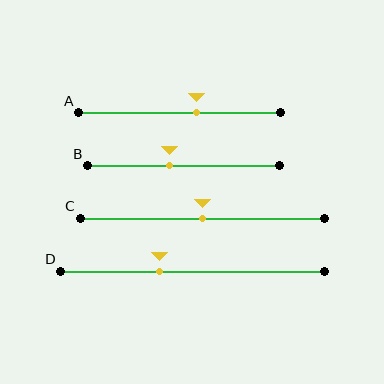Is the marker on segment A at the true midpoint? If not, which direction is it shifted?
No, the marker on segment A is shifted to the right by about 8% of the segment length.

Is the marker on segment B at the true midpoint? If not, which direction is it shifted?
No, the marker on segment B is shifted to the left by about 7% of the segment length.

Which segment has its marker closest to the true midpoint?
Segment C has its marker closest to the true midpoint.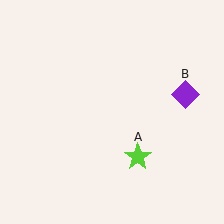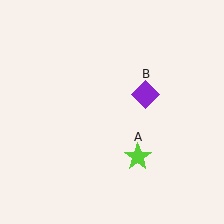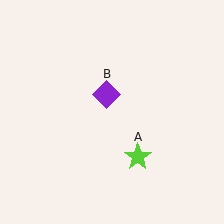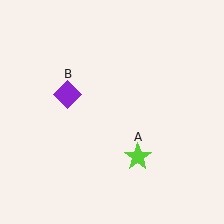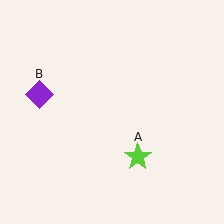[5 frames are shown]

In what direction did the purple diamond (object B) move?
The purple diamond (object B) moved left.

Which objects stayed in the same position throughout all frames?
Lime star (object A) remained stationary.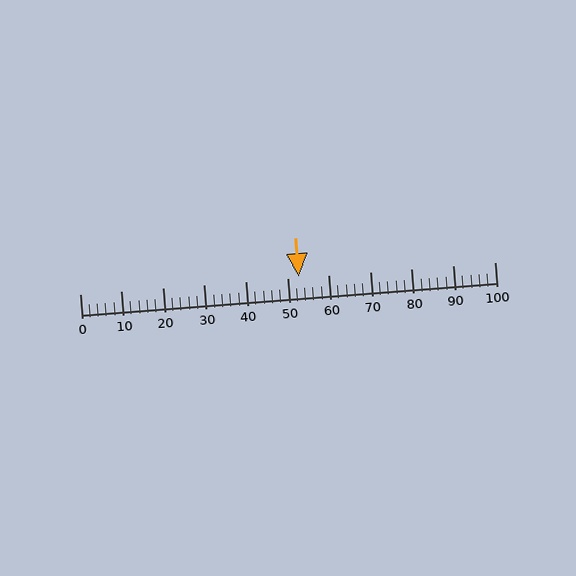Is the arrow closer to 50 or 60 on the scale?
The arrow is closer to 50.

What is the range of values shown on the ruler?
The ruler shows values from 0 to 100.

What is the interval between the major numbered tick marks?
The major tick marks are spaced 10 units apart.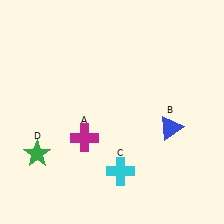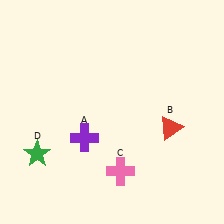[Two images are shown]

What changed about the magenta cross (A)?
In Image 1, A is magenta. In Image 2, it changed to purple.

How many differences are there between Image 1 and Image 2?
There are 3 differences between the two images.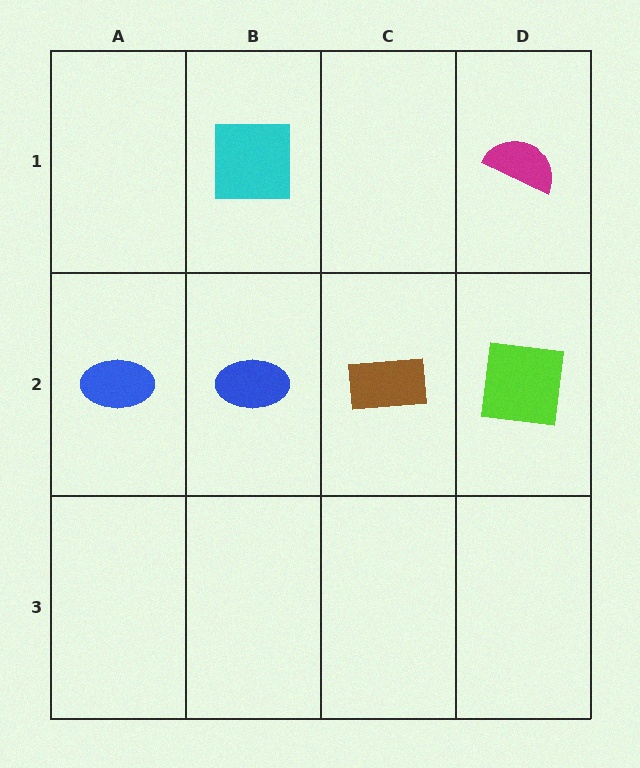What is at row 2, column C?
A brown rectangle.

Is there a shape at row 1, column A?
No, that cell is empty.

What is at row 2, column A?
A blue ellipse.